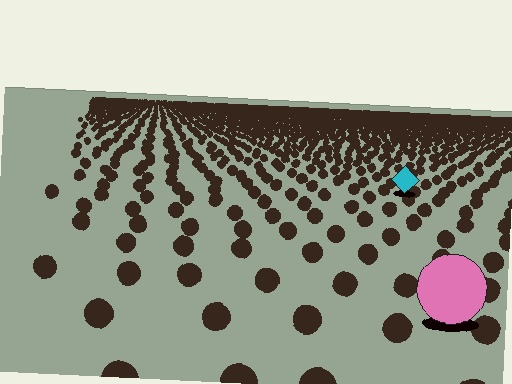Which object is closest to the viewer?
The pink circle is closest. The texture marks near it are larger and more spread out.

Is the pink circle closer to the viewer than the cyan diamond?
Yes. The pink circle is closer — you can tell from the texture gradient: the ground texture is coarser near it.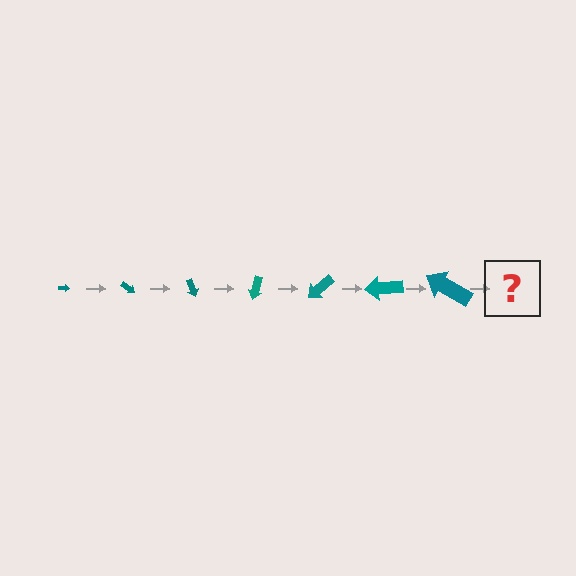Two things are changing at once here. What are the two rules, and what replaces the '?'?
The two rules are that the arrow grows larger each step and it rotates 35 degrees each step. The '?' should be an arrow, larger than the previous one and rotated 245 degrees from the start.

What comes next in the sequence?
The next element should be an arrow, larger than the previous one and rotated 245 degrees from the start.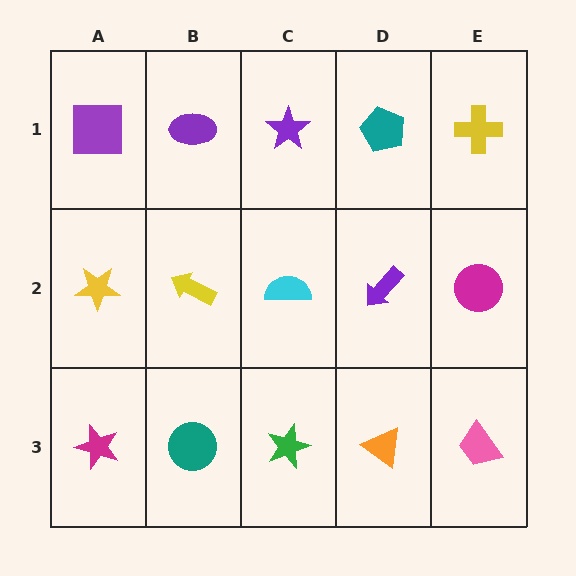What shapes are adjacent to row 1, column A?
A yellow star (row 2, column A), a purple ellipse (row 1, column B).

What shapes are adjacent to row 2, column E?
A yellow cross (row 1, column E), a pink trapezoid (row 3, column E), a purple arrow (row 2, column D).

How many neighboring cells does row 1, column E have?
2.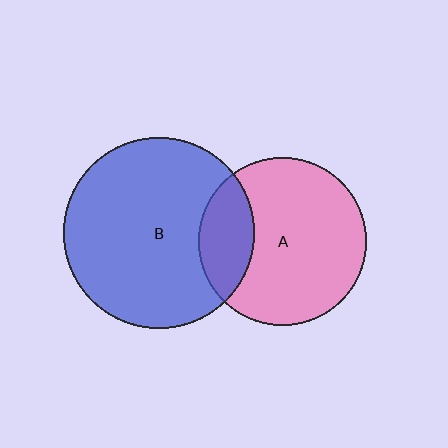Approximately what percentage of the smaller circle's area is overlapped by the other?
Approximately 20%.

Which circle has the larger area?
Circle B (blue).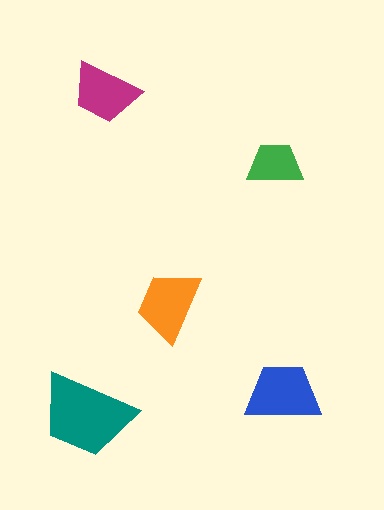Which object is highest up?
The magenta trapezoid is topmost.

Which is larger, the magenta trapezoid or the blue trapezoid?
The blue one.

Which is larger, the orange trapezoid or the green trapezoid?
The orange one.